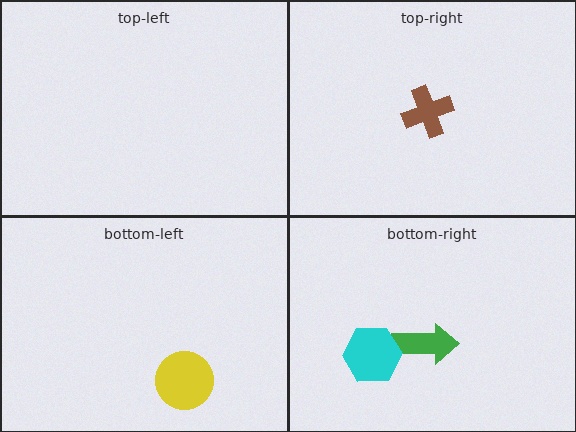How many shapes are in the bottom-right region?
2.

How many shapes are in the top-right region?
1.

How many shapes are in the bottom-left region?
1.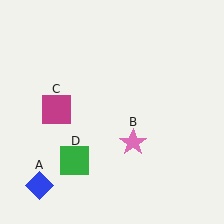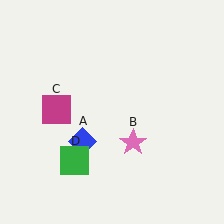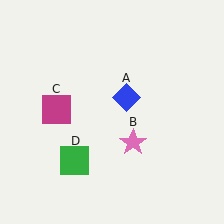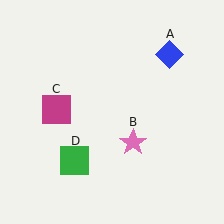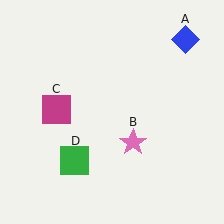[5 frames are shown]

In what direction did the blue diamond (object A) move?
The blue diamond (object A) moved up and to the right.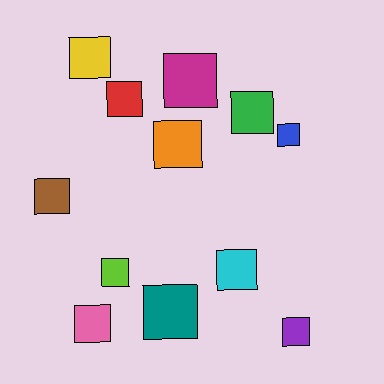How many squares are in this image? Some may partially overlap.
There are 12 squares.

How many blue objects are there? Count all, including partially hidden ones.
There is 1 blue object.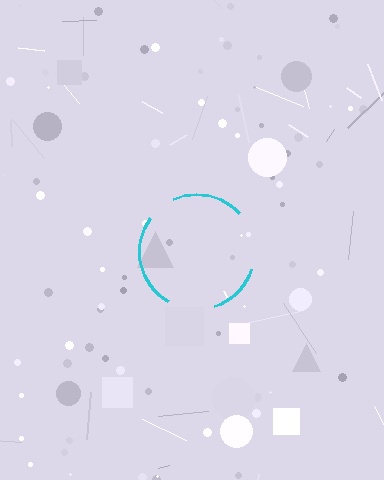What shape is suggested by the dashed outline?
The dashed outline suggests a circle.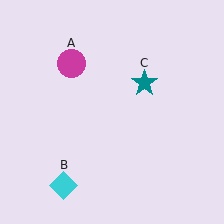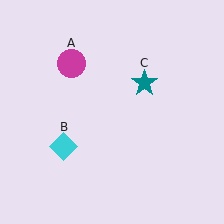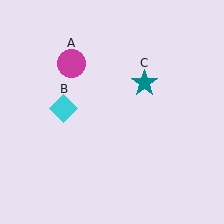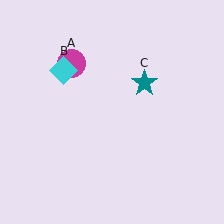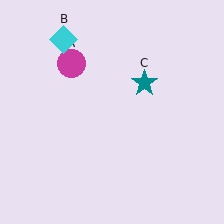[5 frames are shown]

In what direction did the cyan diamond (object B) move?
The cyan diamond (object B) moved up.